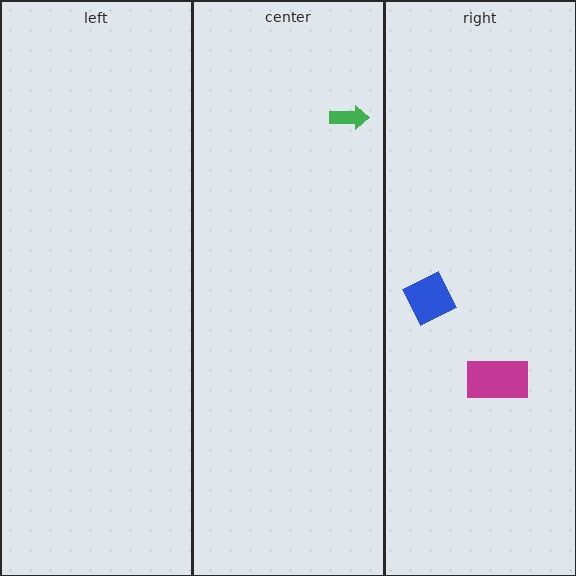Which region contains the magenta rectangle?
The right region.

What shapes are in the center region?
The green arrow.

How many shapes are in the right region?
2.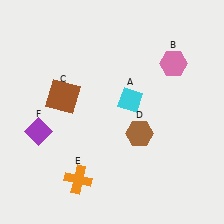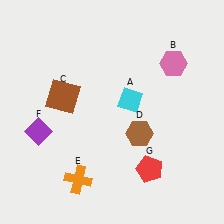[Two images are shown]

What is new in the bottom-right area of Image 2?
A red pentagon (G) was added in the bottom-right area of Image 2.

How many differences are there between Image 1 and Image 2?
There is 1 difference between the two images.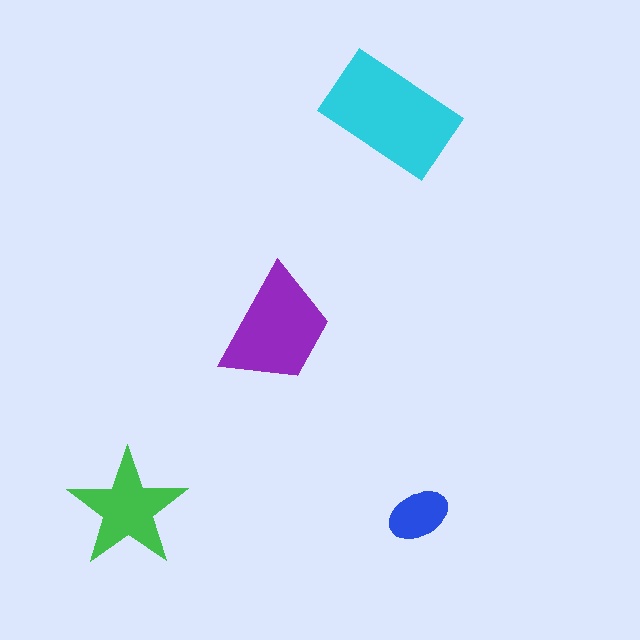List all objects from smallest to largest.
The blue ellipse, the green star, the purple trapezoid, the cyan rectangle.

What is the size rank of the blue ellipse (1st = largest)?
4th.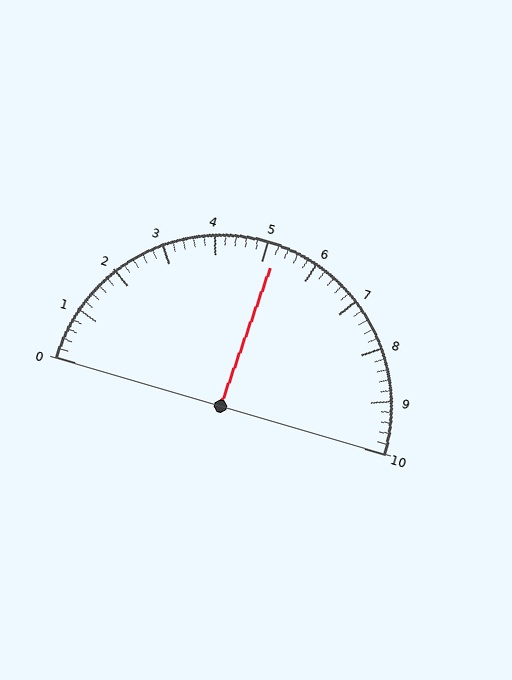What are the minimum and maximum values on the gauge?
The gauge ranges from 0 to 10.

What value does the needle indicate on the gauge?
The needle indicates approximately 5.2.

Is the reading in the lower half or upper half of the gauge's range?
The reading is in the upper half of the range (0 to 10).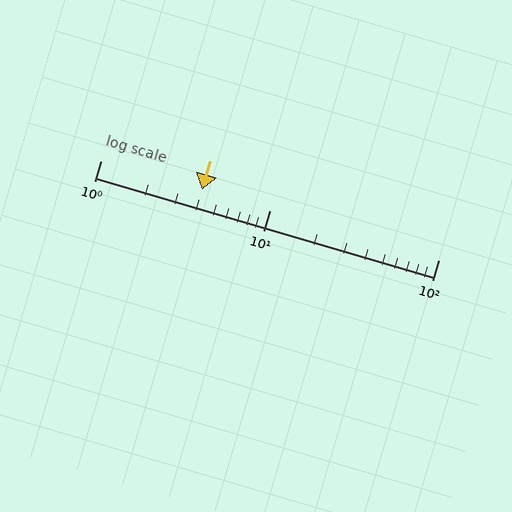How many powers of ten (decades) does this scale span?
The scale spans 2 decades, from 1 to 100.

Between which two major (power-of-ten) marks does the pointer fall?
The pointer is between 1 and 10.